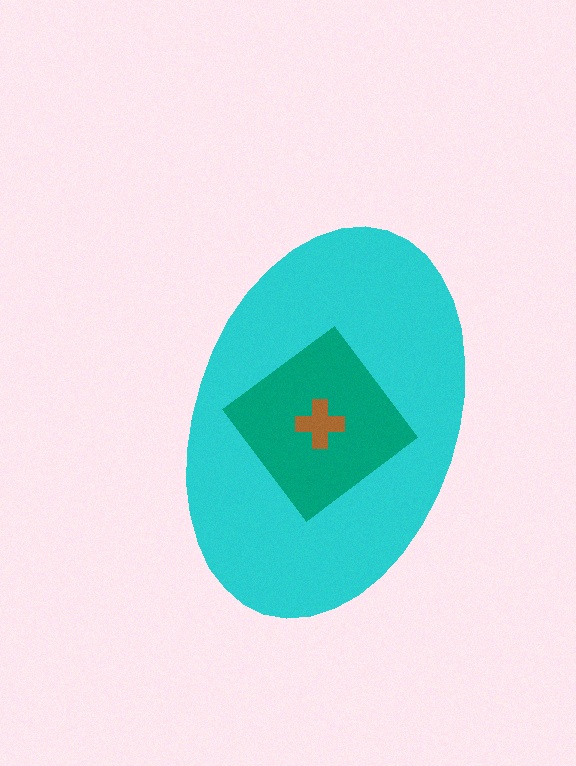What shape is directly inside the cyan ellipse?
The teal diamond.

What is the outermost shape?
The cyan ellipse.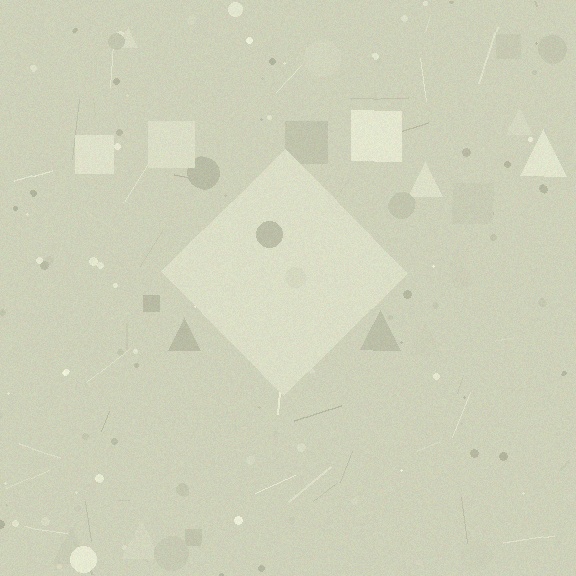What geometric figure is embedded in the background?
A diamond is embedded in the background.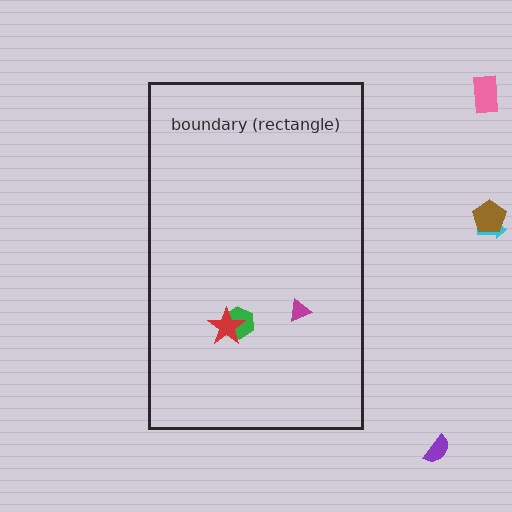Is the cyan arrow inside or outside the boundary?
Outside.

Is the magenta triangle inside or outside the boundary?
Inside.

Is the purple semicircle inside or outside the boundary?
Outside.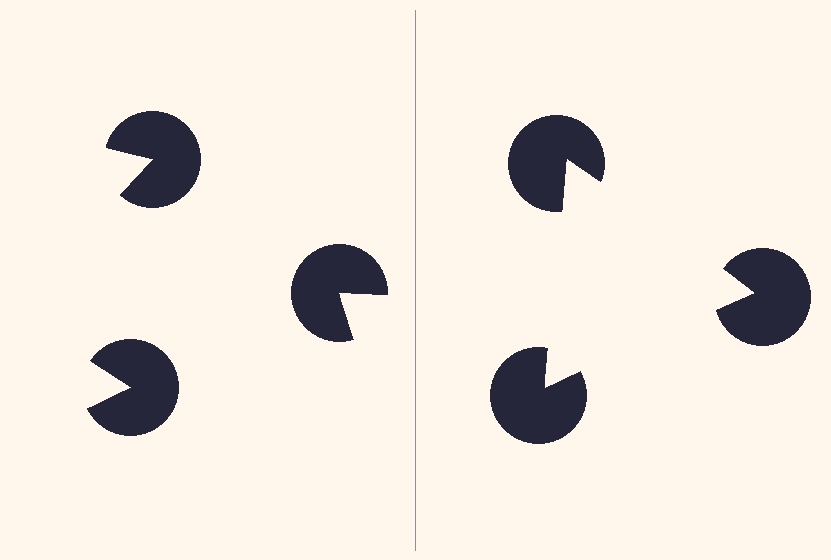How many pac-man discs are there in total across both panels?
6 — 3 on each side.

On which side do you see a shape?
An illusory triangle appears on the right side. On the left side the wedge cuts are rotated, so no coherent shape forms.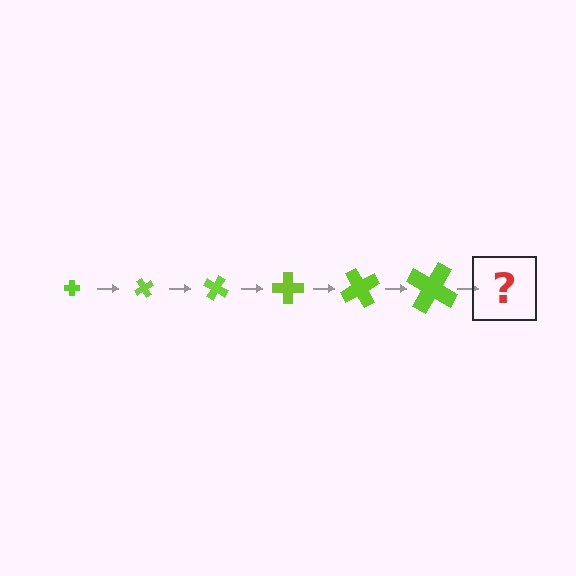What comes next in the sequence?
The next element should be a cross, larger than the previous one and rotated 360 degrees from the start.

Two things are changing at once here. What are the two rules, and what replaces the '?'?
The two rules are that the cross grows larger each step and it rotates 60 degrees each step. The '?' should be a cross, larger than the previous one and rotated 360 degrees from the start.